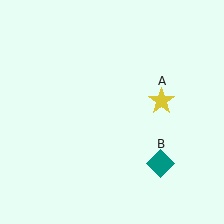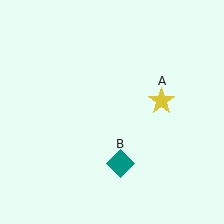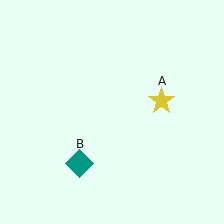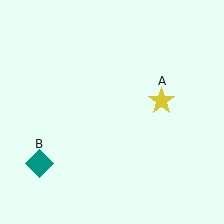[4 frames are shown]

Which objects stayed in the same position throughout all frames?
Yellow star (object A) remained stationary.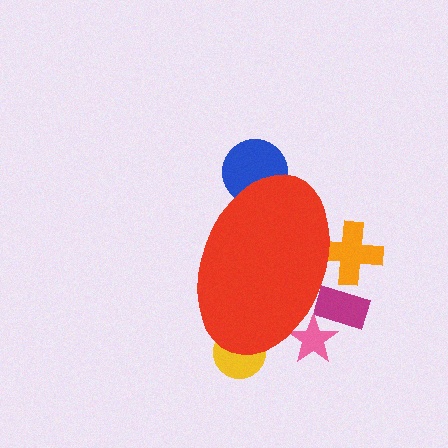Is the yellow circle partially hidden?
Yes, the yellow circle is partially hidden behind the red ellipse.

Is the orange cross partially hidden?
Yes, the orange cross is partially hidden behind the red ellipse.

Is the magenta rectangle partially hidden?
Yes, the magenta rectangle is partially hidden behind the red ellipse.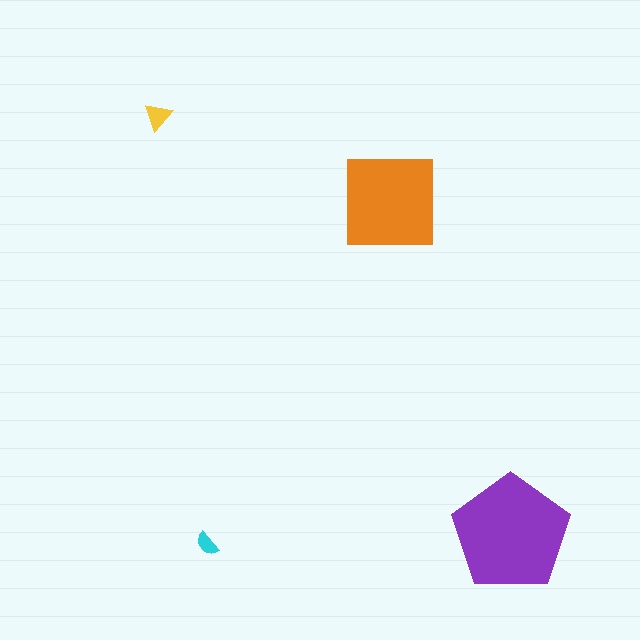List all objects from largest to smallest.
The purple pentagon, the orange square, the yellow triangle, the cyan semicircle.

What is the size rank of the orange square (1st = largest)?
2nd.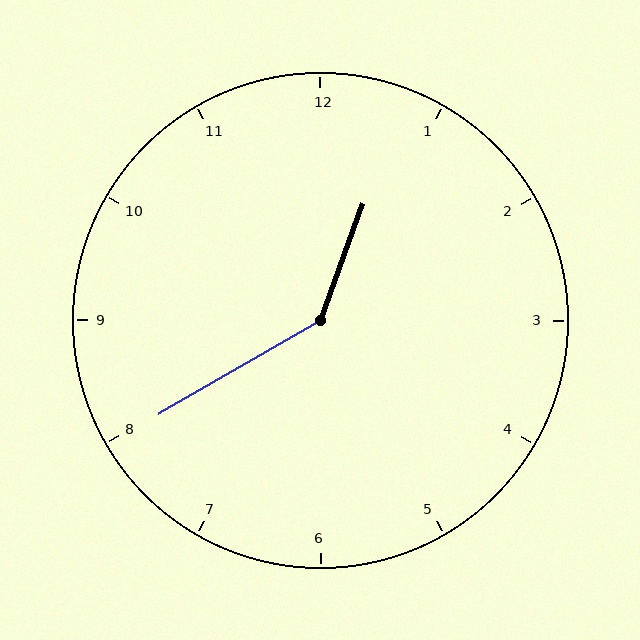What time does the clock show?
12:40.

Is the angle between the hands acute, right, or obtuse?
It is obtuse.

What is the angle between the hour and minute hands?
Approximately 140 degrees.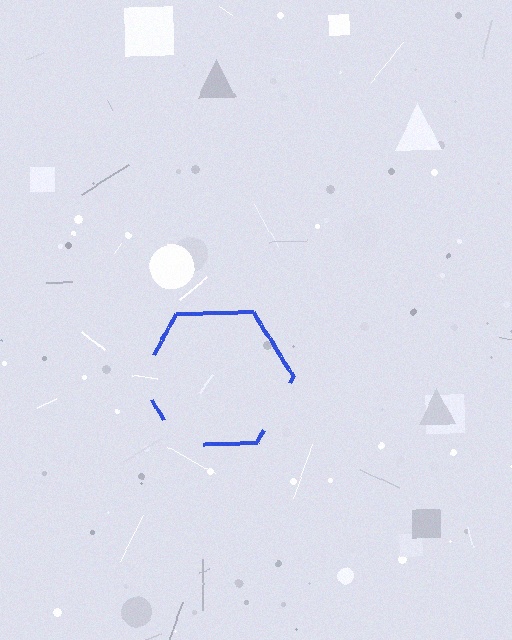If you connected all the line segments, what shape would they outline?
They would outline a hexagon.